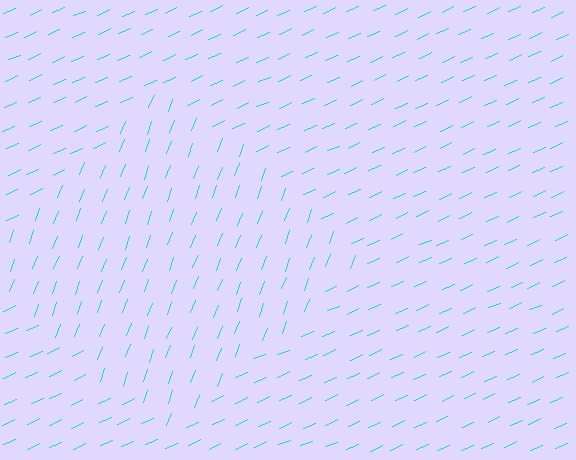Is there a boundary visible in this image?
Yes, there is a texture boundary formed by a change in line orientation.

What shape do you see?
I see a diamond.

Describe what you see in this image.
The image is filled with small cyan line segments. A diamond region in the image has lines oriented differently from the surrounding lines, creating a visible texture boundary.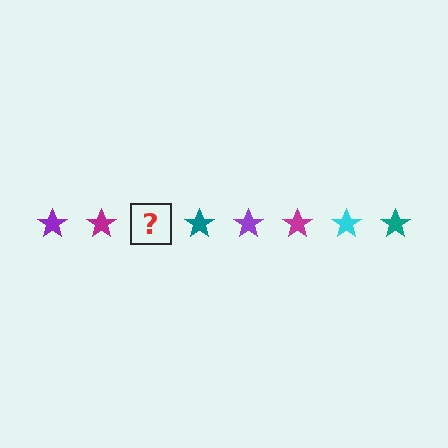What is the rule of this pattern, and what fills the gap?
The rule is that the pattern cycles through purple, magenta, cyan, teal stars. The gap should be filled with a cyan star.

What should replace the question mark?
The question mark should be replaced with a cyan star.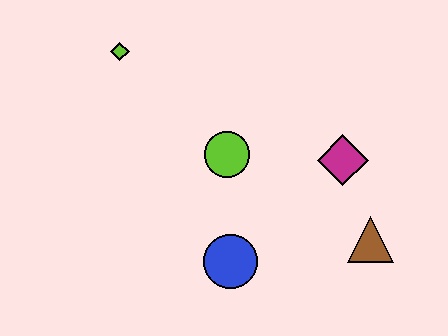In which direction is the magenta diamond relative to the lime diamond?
The magenta diamond is to the right of the lime diamond.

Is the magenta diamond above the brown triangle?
Yes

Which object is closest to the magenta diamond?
The brown triangle is closest to the magenta diamond.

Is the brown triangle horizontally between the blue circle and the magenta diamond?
No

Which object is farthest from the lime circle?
The brown triangle is farthest from the lime circle.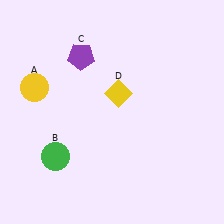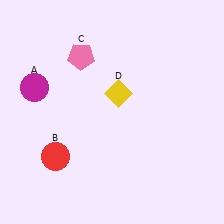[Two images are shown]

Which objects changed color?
A changed from yellow to magenta. B changed from green to red. C changed from purple to pink.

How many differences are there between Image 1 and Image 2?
There are 3 differences between the two images.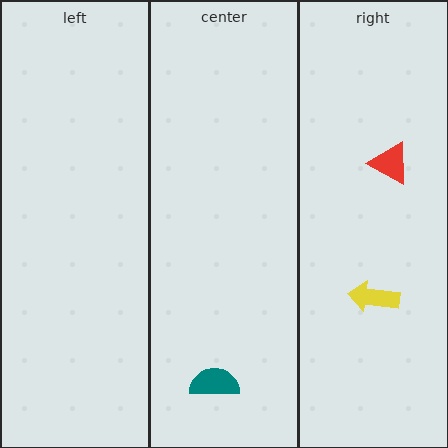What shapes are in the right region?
The yellow arrow, the red triangle.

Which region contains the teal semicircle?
The center region.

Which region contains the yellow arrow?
The right region.